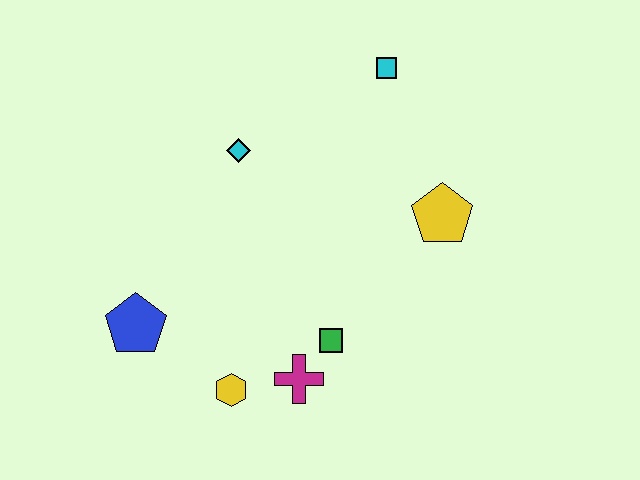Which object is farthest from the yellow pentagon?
The blue pentagon is farthest from the yellow pentagon.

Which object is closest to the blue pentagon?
The yellow hexagon is closest to the blue pentagon.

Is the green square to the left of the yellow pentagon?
Yes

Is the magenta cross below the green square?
Yes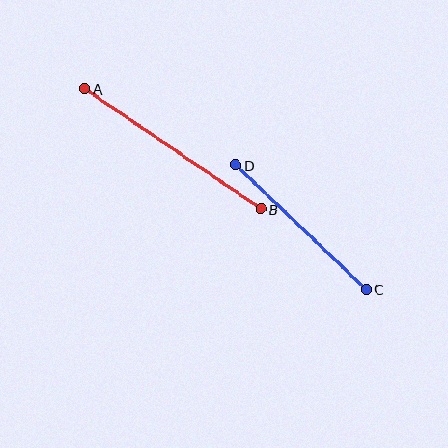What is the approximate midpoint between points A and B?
The midpoint is at approximately (173, 149) pixels.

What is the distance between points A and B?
The distance is approximately 213 pixels.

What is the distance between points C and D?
The distance is approximately 180 pixels.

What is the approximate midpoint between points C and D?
The midpoint is at approximately (301, 227) pixels.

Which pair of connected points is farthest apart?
Points A and B are farthest apart.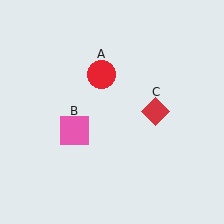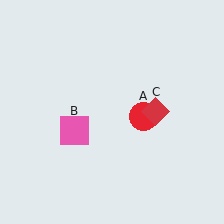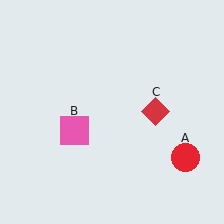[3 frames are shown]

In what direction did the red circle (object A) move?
The red circle (object A) moved down and to the right.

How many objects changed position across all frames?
1 object changed position: red circle (object A).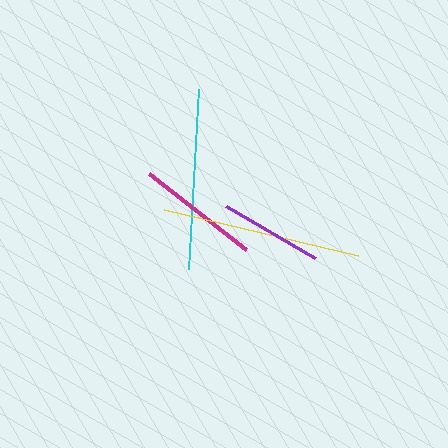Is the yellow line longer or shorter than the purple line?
The yellow line is longer than the purple line.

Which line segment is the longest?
The yellow line is the longest at approximately 199 pixels.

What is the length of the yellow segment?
The yellow segment is approximately 199 pixels long.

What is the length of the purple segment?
The purple segment is approximately 103 pixels long.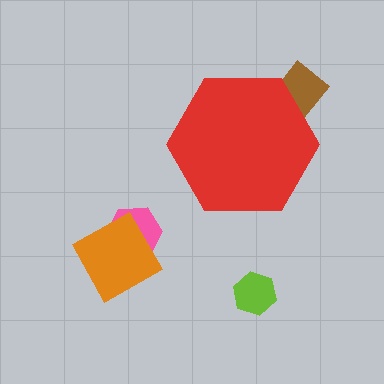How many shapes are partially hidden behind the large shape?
1 shape is partially hidden.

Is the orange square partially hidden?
No, the orange square is fully visible.